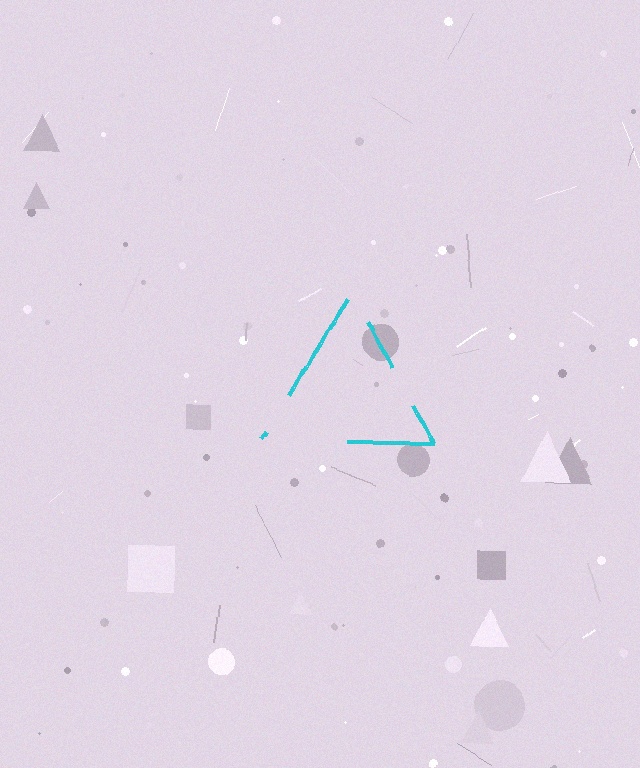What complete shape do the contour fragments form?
The contour fragments form a triangle.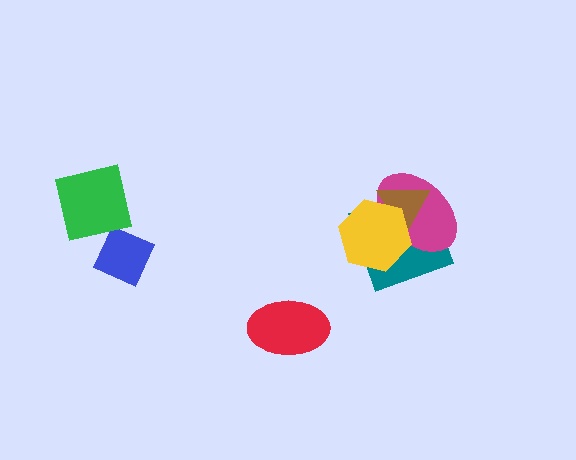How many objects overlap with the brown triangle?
3 objects overlap with the brown triangle.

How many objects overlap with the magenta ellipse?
3 objects overlap with the magenta ellipse.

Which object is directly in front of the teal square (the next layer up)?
The magenta ellipse is directly in front of the teal square.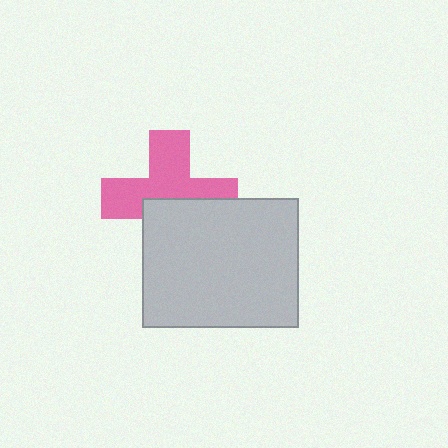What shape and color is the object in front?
The object in front is a light gray rectangle.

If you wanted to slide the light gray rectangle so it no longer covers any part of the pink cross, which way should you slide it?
Slide it down — that is the most direct way to separate the two shapes.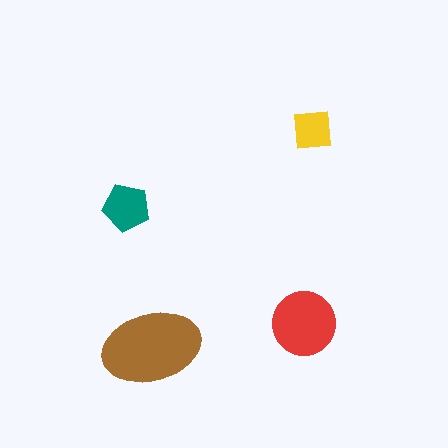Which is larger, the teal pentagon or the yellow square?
The teal pentagon.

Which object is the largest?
The brown ellipse.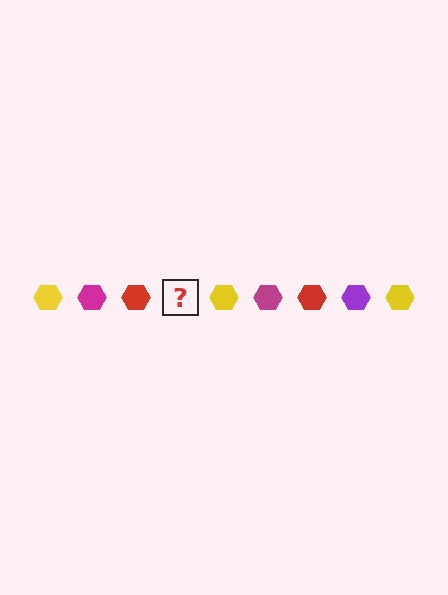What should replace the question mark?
The question mark should be replaced with a purple hexagon.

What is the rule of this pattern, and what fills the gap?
The rule is that the pattern cycles through yellow, magenta, red, purple hexagons. The gap should be filled with a purple hexagon.